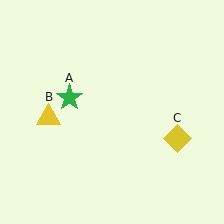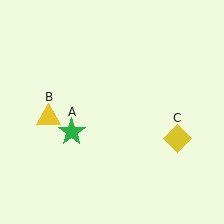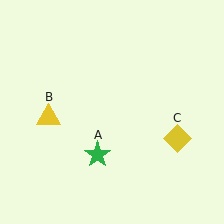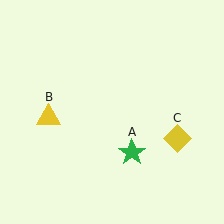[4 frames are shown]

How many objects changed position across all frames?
1 object changed position: green star (object A).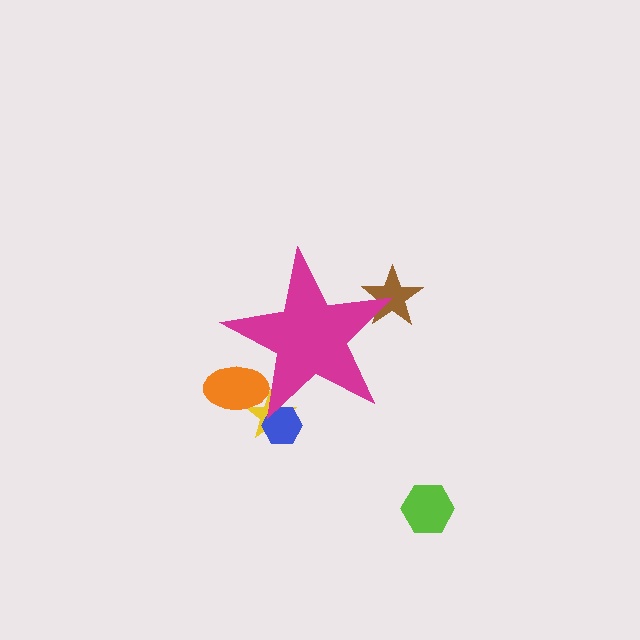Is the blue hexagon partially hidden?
Yes, the blue hexagon is partially hidden behind the magenta star.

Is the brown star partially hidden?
Yes, the brown star is partially hidden behind the magenta star.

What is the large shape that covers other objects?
A magenta star.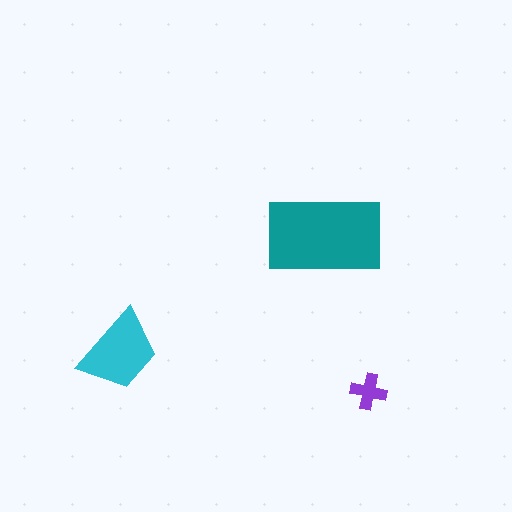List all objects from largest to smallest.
The teal rectangle, the cyan trapezoid, the purple cross.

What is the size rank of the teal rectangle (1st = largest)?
1st.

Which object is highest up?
The teal rectangle is topmost.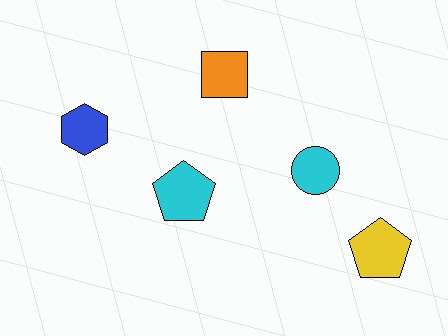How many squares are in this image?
There is 1 square.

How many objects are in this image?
There are 5 objects.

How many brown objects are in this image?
There are no brown objects.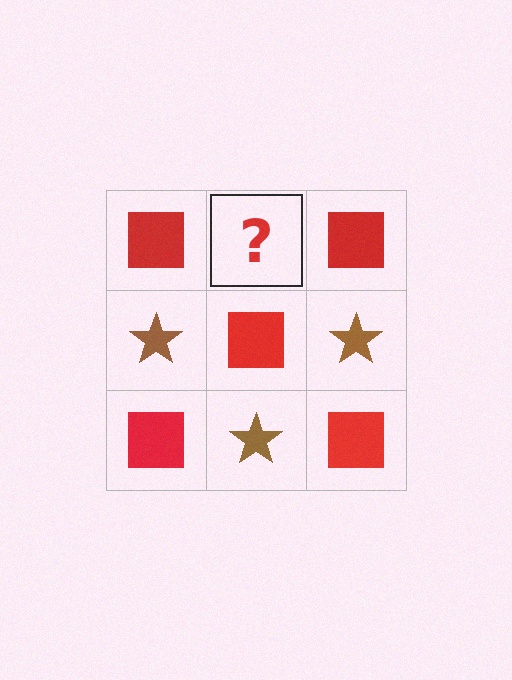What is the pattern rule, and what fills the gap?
The rule is that it alternates red square and brown star in a checkerboard pattern. The gap should be filled with a brown star.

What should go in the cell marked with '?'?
The missing cell should contain a brown star.